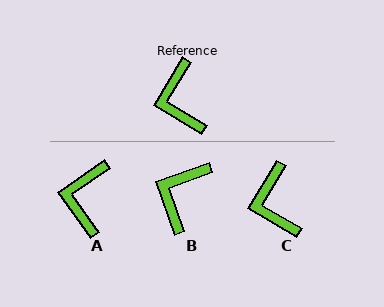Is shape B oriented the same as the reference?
No, it is off by about 40 degrees.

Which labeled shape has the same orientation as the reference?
C.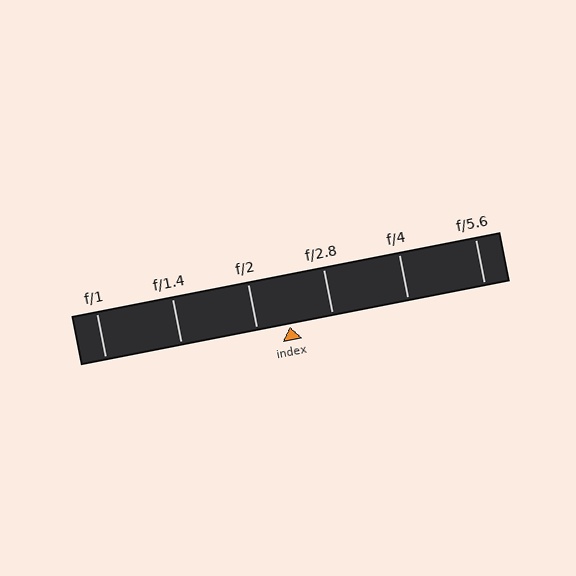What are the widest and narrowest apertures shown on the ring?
The widest aperture shown is f/1 and the narrowest is f/5.6.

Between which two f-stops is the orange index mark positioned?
The index mark is between f/2 and f/2.8.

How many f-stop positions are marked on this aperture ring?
There are 6 f-stop positions marked.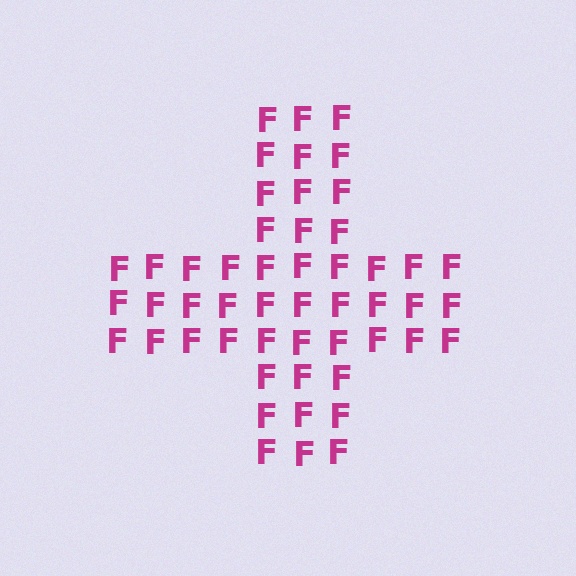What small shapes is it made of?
It is made of small letter F's.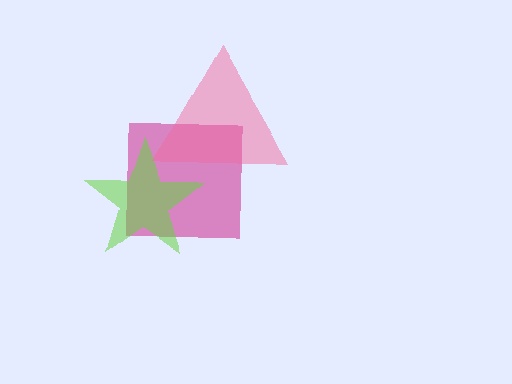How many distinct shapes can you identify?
There are 3 distinct shapes: a magenta square, a lime star, a pink triangle.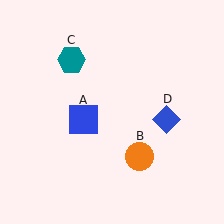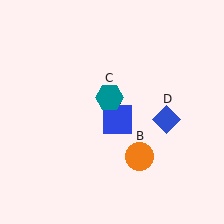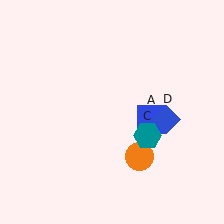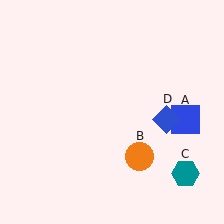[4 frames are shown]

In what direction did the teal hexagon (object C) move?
The teal hexagon (object C) moved down and to the right.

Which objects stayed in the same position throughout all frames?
Orange circle (object B) and blue diamond (object D) remained stationary.